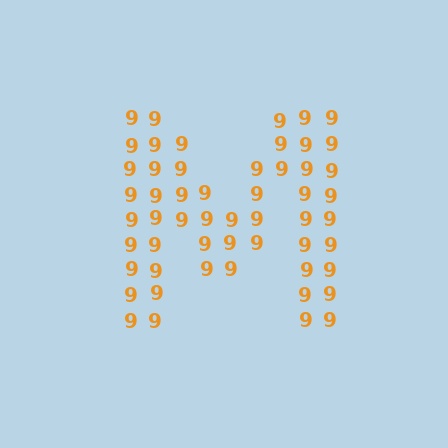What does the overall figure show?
The overall figure shows the letter M.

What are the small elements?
The small elements are digit 9's.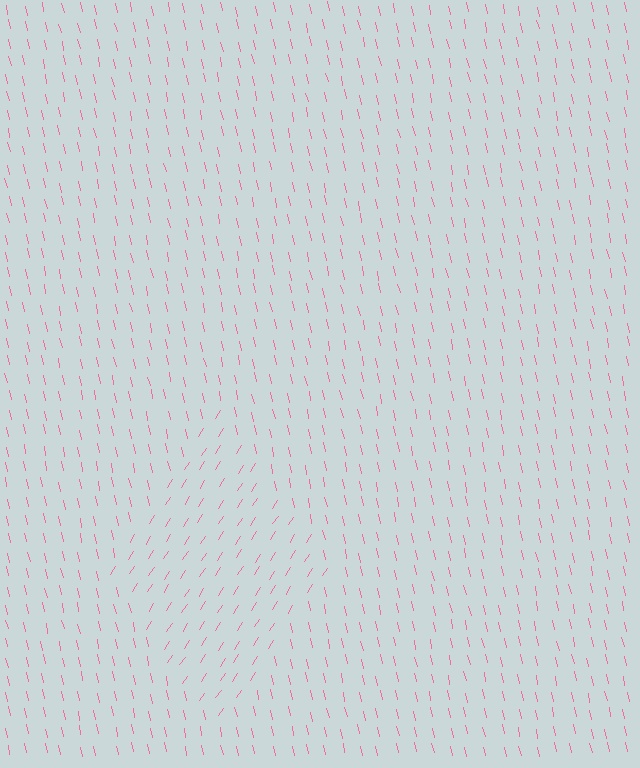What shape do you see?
I see a diamond.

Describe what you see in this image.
The image is filled with small pink line segments. A diamond region in the image has lines oriented differently from the surrounding lines, creating a visible texture boundary.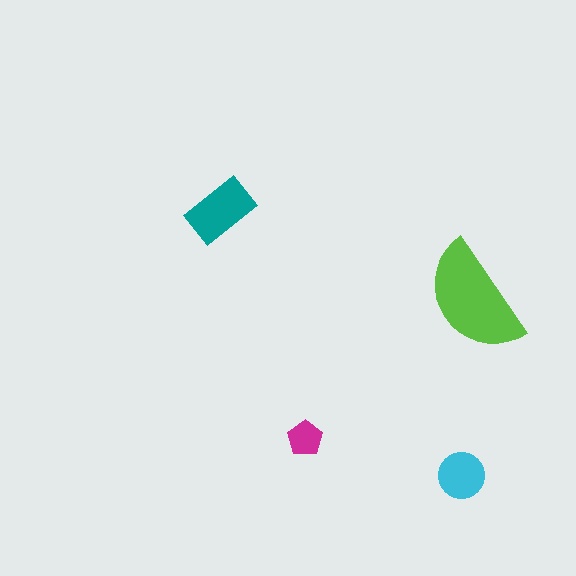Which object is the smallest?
The magenta pentagon.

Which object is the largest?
The lime semicircle.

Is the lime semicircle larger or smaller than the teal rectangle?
Larger.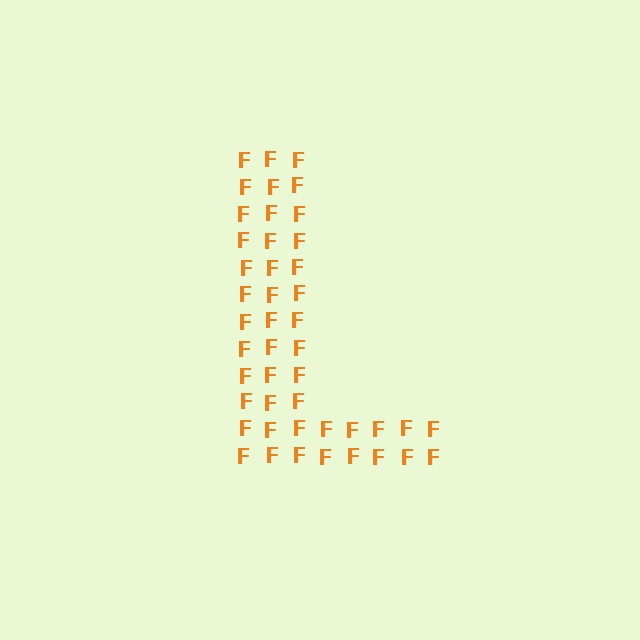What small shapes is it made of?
It is made of small letter F's.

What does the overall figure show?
The overall figure shows the letter L.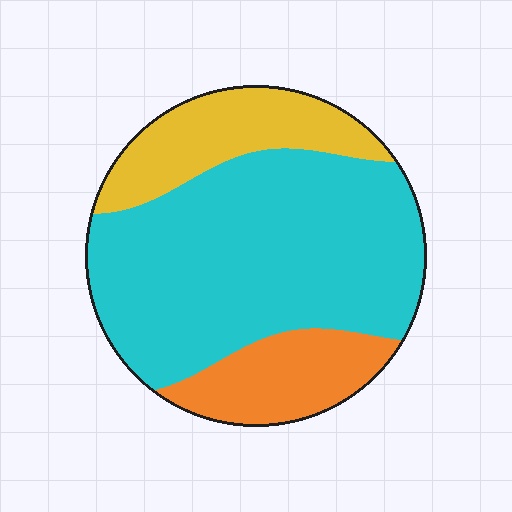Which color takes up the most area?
Cyan, at roughly 65%.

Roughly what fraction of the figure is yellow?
Yellow takes up about one fifth (1/5) of the figure.